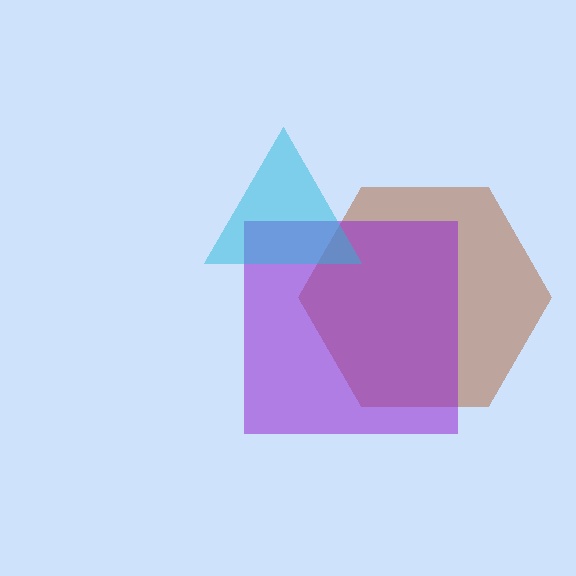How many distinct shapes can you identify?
There are 3 distinct shapes: a brown hexagon, a purple square, a cyan triangle.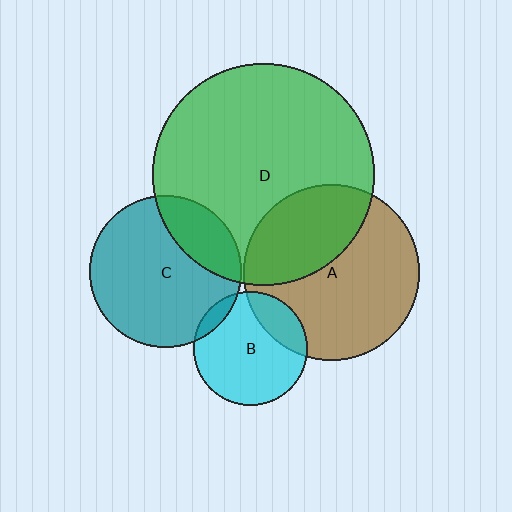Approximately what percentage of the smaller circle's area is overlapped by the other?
Approximately 25%.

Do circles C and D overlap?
Yes.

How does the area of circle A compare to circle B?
Approximately 2.4 times.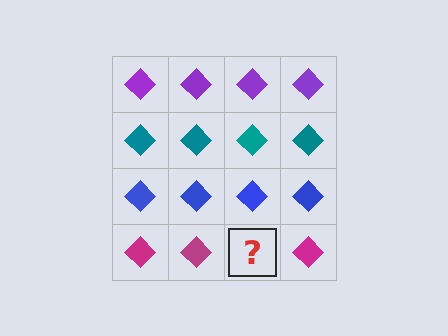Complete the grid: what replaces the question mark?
The question mark should be replaced with a magenta diamond.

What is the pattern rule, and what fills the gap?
The rule is that each row has a consistent color. The gap should be filled with a magenta diamond.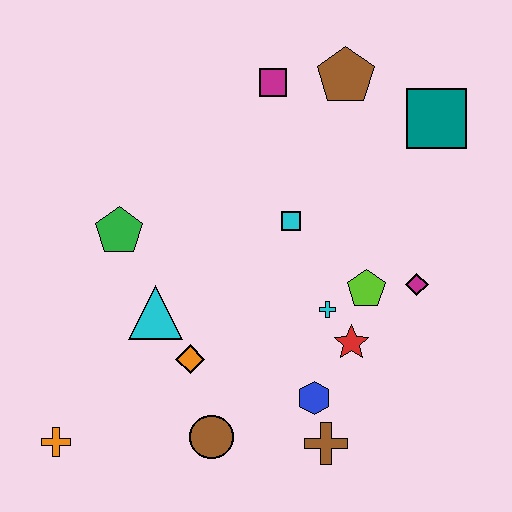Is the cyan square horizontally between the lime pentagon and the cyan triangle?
Yes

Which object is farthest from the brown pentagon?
The orange cross is farthest from the brown pentagon.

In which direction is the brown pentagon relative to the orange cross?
The brown pentagon is above the orange cross.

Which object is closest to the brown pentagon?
The magenta square is closest to the brown pentagon.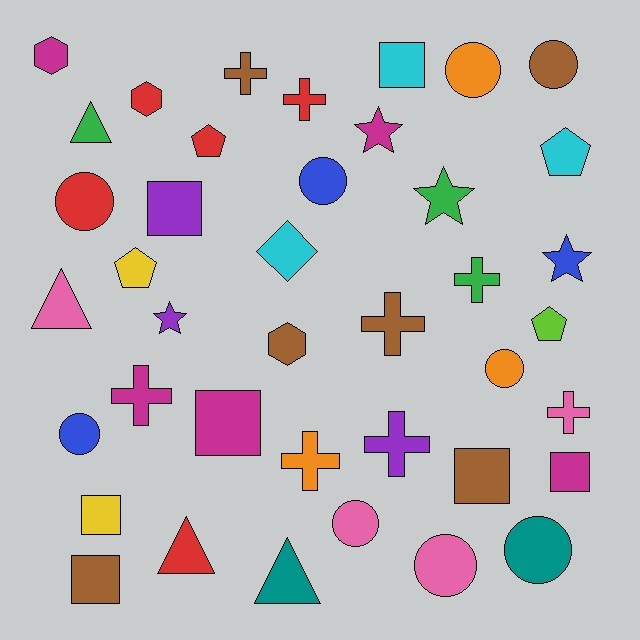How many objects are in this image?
There are 40 objects.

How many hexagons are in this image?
There are 3 hexagons.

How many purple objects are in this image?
There are 3 purple objects.